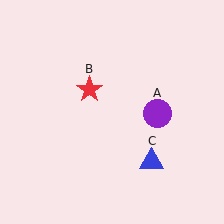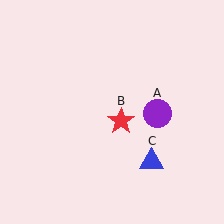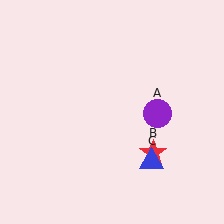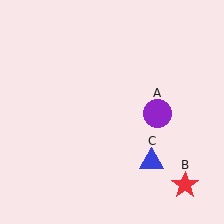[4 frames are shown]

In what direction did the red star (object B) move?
The red star (object B) moved down and to the right.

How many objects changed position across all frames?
1 object changed position: red star (object B).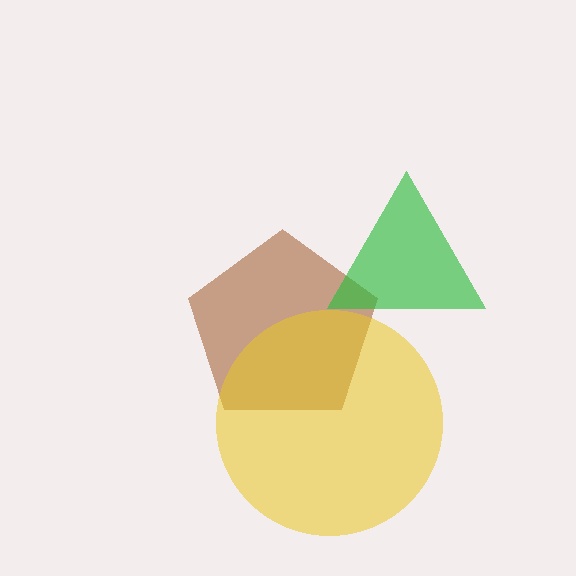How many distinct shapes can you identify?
There are 3 distinct shapes: a brown pentagon, a green triangle, a yellow circle.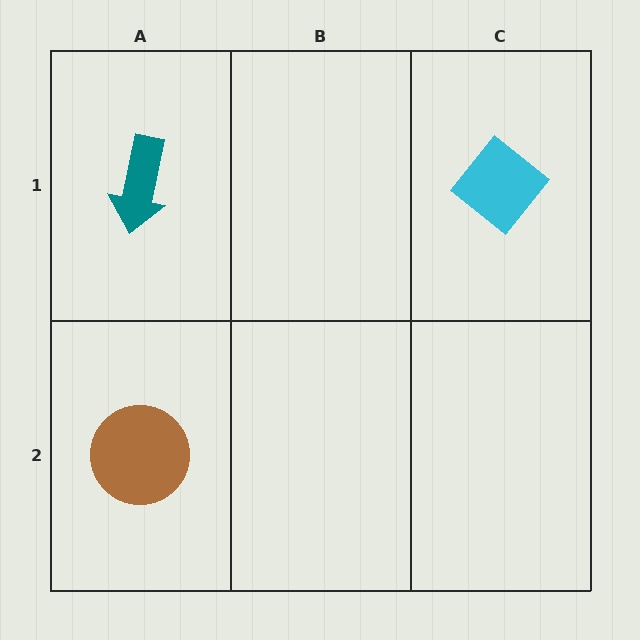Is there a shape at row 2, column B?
No, that cell is empty.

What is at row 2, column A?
A brown circle.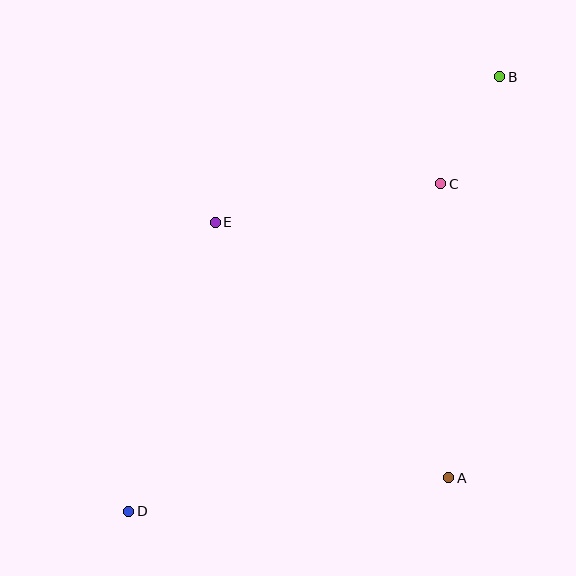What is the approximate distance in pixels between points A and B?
The distance between A and B is approximately 404 pixels.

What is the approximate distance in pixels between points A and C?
The distance between A and C is approximately 294 pixels.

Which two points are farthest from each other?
Points B and D are farthest from each other.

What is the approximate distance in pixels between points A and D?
The distance between A and D is approximately 322 pixels.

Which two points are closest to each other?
Points B and C are closest to each other.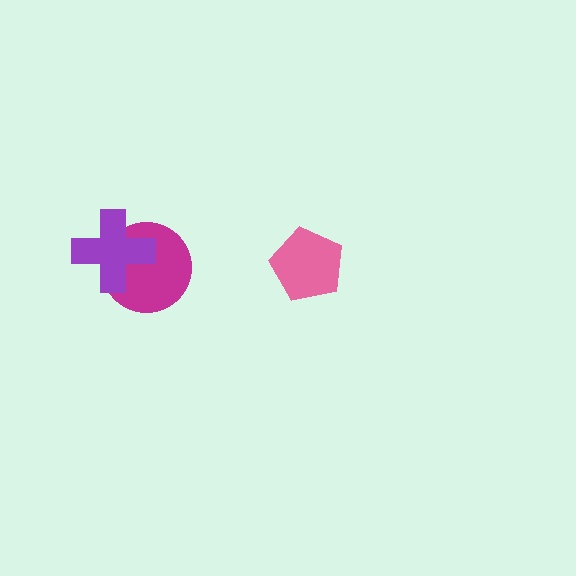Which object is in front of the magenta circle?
The purple cross is in front of the magenta circle.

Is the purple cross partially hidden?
No, no other shape covers it.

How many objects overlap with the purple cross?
1 object overlaps with the purple cross.